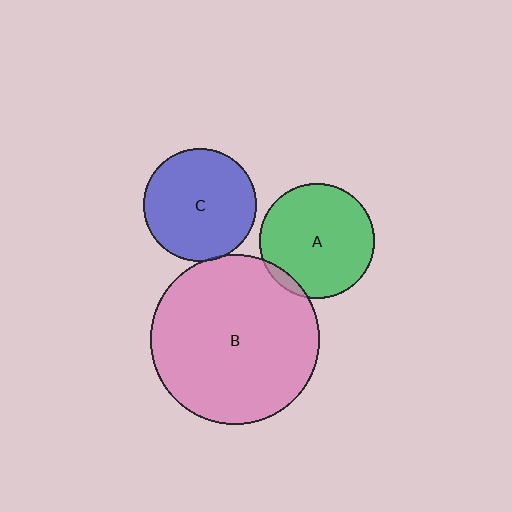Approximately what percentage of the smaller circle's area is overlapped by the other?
Approximately 5%.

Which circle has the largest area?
Circle B (pink).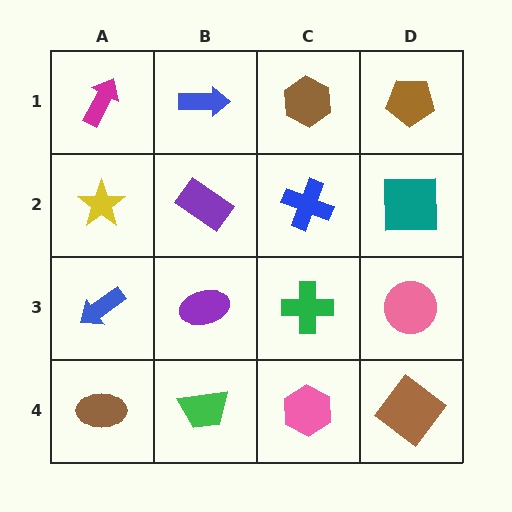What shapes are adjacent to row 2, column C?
A brown hexagon (row 1, column C), a green cross (row 3, column C), a purple rectangle (row 2, column B), a teal square (row 2, column D).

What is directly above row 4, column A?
A blue arrow.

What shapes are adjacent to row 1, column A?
A yellow star (row 2, column A), a blue arrow (row 1, column B).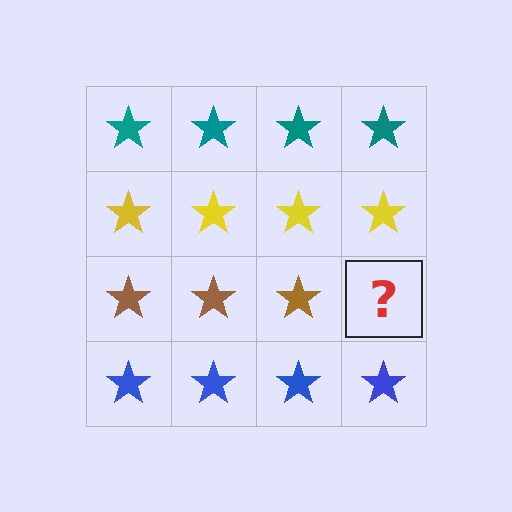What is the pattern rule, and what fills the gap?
The rule is that each row has a consistent color. The gap should be filled with a brown star.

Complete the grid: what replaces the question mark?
The question mark should be replaced with a brown star.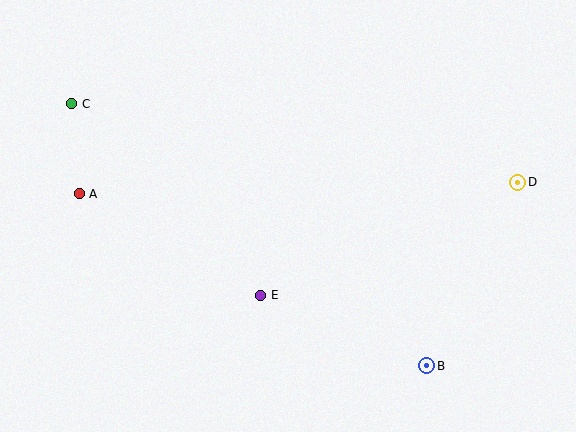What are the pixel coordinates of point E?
Point E is at (261, 295).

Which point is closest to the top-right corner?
Point D is closest to the top-right corner.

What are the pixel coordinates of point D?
Point D is at (518, 182).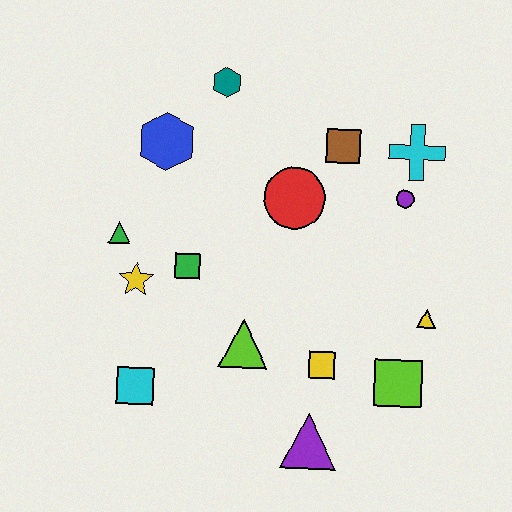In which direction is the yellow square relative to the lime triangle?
The yellow square is to the right of the lime triangle.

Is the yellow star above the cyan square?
Yes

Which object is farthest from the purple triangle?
The teal hexagon is farthest from the purple triangle.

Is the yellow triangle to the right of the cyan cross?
Yes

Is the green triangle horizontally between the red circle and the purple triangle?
No